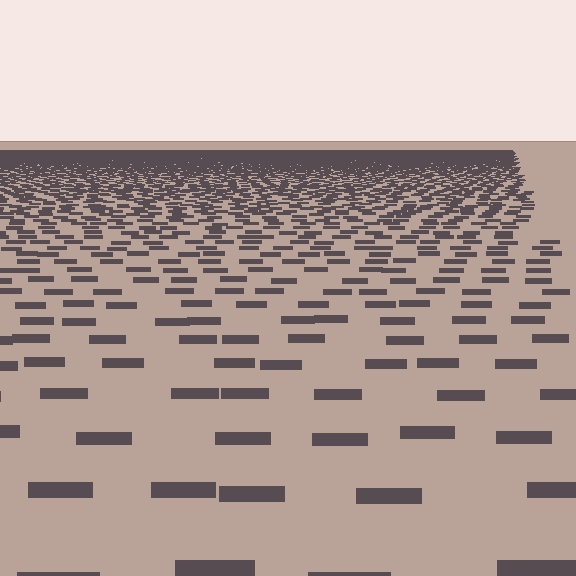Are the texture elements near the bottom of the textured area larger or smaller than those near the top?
Larger. Near the bottom, elements are closer to the viewer and appear at a bigger on-screen size.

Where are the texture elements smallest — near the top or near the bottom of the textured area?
Near the top.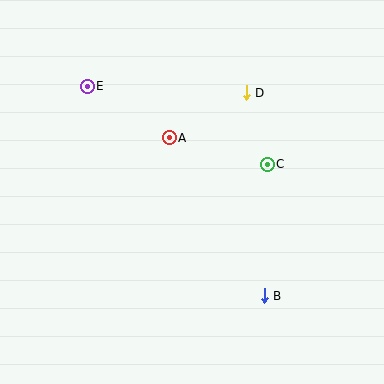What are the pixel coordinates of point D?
Point D is at (246, 93).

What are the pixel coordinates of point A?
Point A is at (169, 138).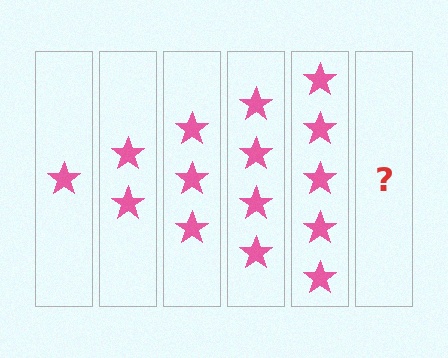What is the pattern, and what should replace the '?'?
The pattern is that each step adds one more star. The '?' should be 6 stars.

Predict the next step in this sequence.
The next step is 6 stars.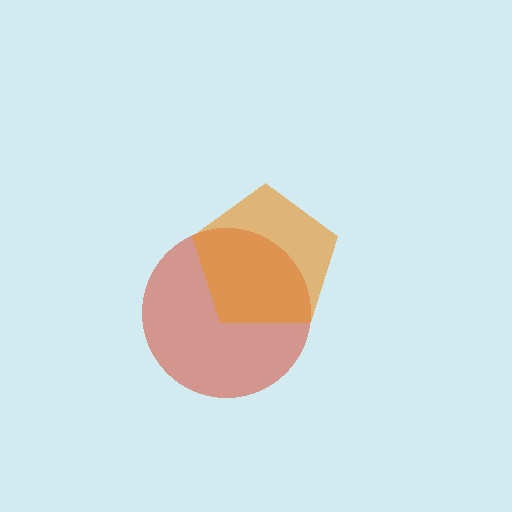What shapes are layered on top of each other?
The layered shapes are: a red circle, an orange pentagon.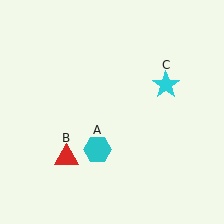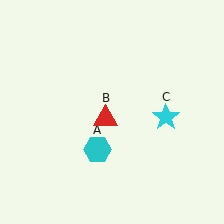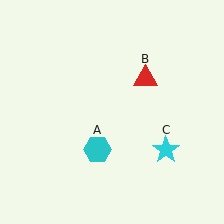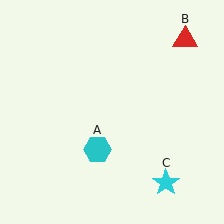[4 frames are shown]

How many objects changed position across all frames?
2 objects changed position: red triangle (object B), cyan star (object C).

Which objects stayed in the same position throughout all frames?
Cyan hexagon (object A) remained stationary.